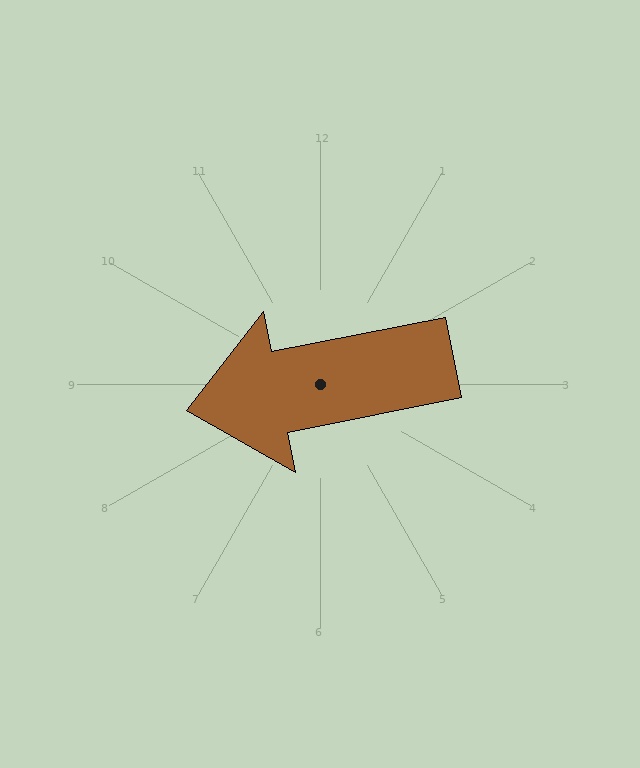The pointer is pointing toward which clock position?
Roughly 9 o'clock.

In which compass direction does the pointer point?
West.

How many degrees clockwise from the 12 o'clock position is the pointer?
Approximately 259 degrees.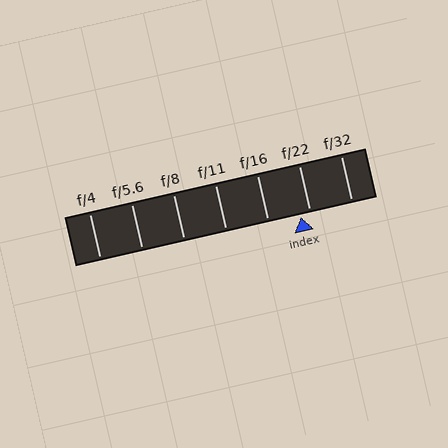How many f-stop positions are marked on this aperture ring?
There are 7 f-stop positions marked.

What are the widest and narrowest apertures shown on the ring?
The widest aperture shown is f/4 and the narrowest is f/32.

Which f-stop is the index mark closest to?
The index mark is closest to f/22.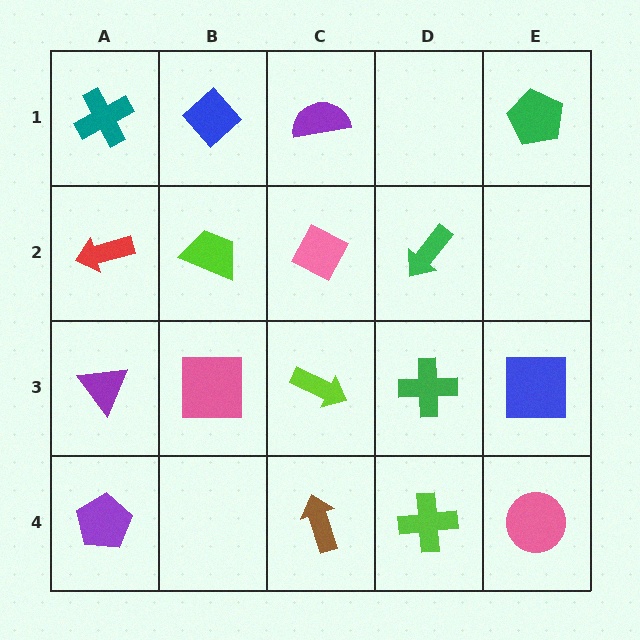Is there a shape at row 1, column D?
No, that cell is empty.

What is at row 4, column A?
A purple pentagon.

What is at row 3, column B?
A pink square.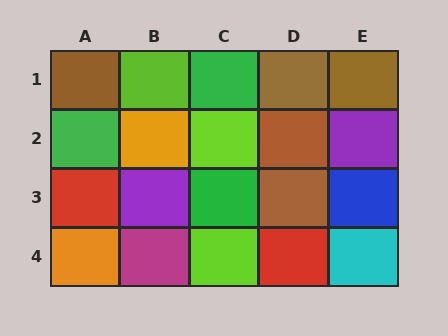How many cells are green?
3 cells are green.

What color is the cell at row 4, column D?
Red.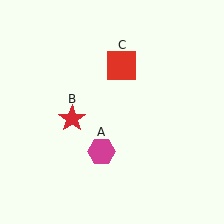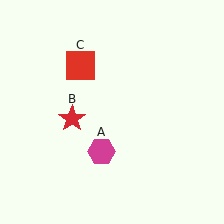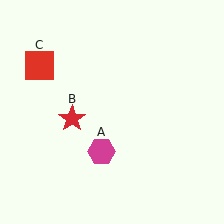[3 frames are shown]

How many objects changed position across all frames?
1 object changed position: red square (object C).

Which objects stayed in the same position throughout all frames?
Magenta hexagon (object A) and red star (object B) remained stationary.